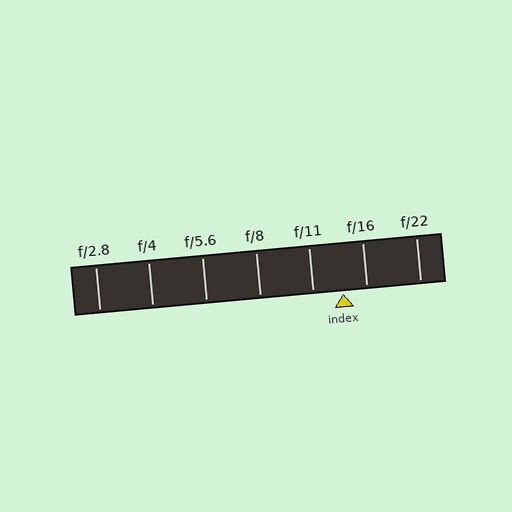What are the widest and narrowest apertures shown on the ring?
The widest aperture shown is f/2.8 and the narrowest is f/22.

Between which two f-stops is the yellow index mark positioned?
The index mark is between f/11 and f/16.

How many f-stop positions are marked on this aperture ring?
There are 7 f-stop positions marked.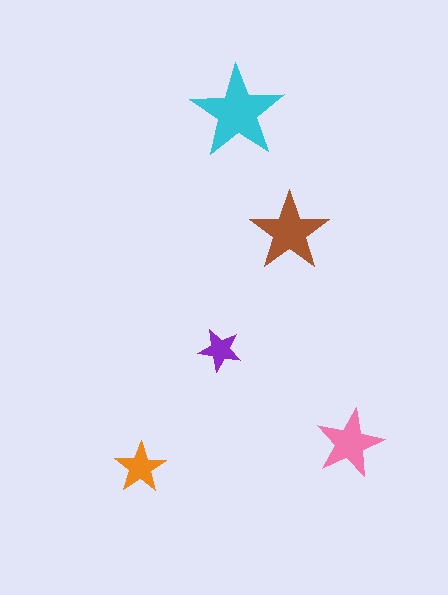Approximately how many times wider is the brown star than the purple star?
About 2 times wider.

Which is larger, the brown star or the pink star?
The brown one.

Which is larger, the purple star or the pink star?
The pink one.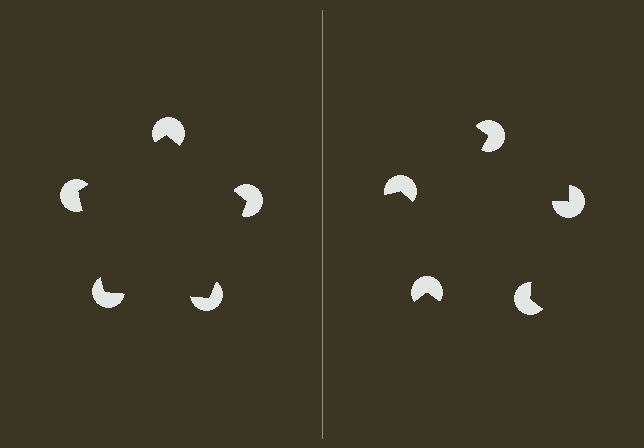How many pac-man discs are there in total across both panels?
10 — 5 on each side.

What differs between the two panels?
The pac-man discs are positioned identically on both sides; only the wedge orientations differ. On the left they align to a pentagon; on the right they are misaligned.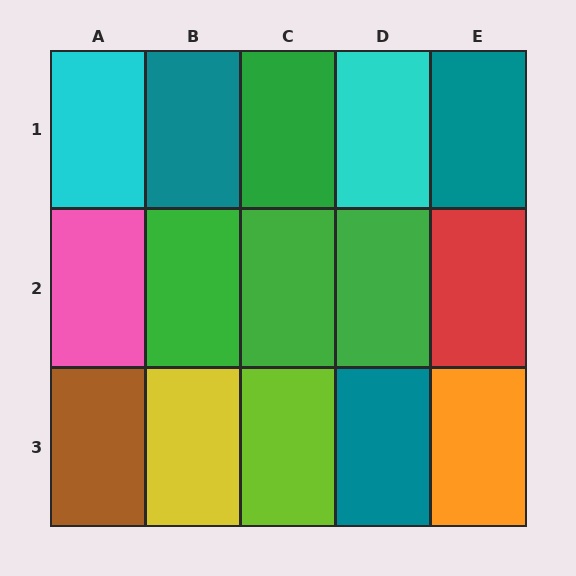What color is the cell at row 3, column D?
Teal.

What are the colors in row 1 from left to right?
Cyan, teal, green, cyan, teal.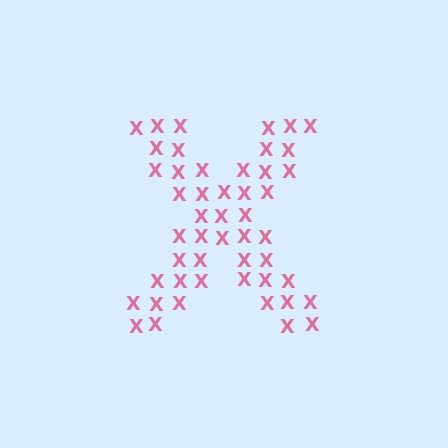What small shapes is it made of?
It is made of small letter X's.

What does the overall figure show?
The overall figure shows the letter X.